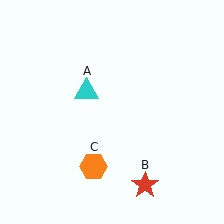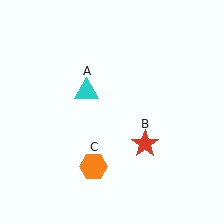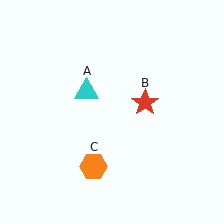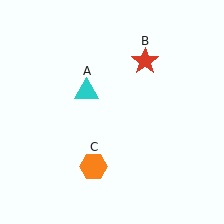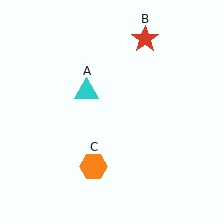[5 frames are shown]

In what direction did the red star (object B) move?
The red star (object B) moved up.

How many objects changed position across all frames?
1 object changed position: red star (object B).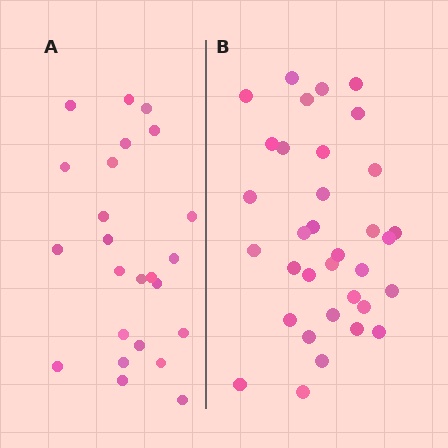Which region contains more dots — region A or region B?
Region B (the right region) has more dots.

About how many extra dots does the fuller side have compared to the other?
Region B has roughly 10 or so more dots than region A.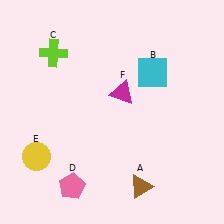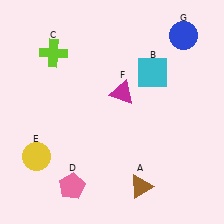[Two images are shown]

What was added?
A blue circle (G) was added in Image 2.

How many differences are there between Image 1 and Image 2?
There is 1 difference between the two images.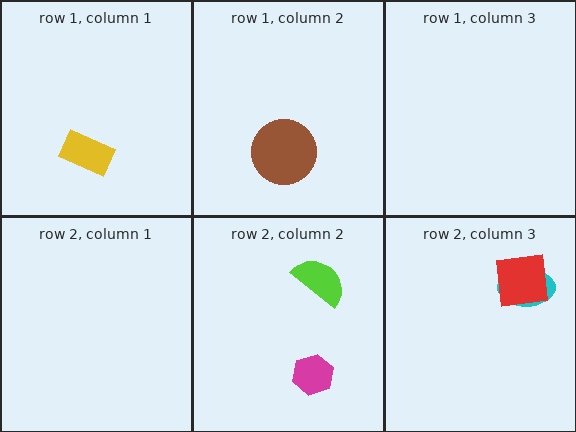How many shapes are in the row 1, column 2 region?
1.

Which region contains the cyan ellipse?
The row 2, column 3 region.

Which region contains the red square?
The row 2, column 3 region.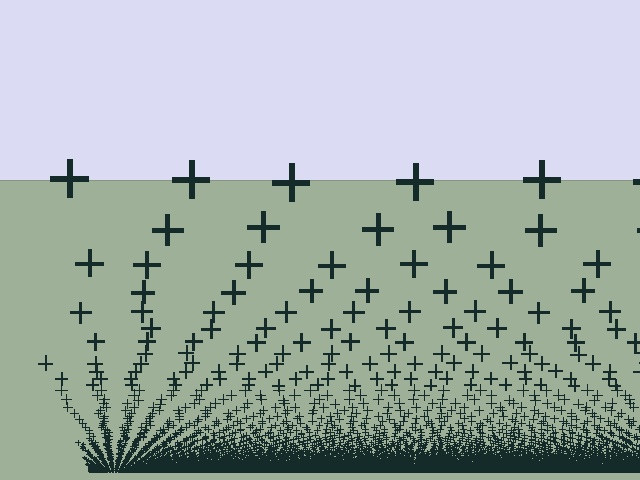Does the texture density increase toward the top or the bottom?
Density increases toward the bottom.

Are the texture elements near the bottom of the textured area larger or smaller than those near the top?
Smaller. The gradient is inverted — elements near the bottom are smaller and denser.